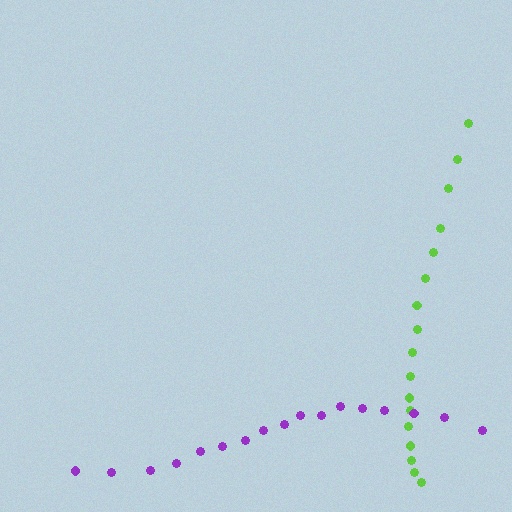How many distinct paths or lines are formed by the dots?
There are 2 distinct paths.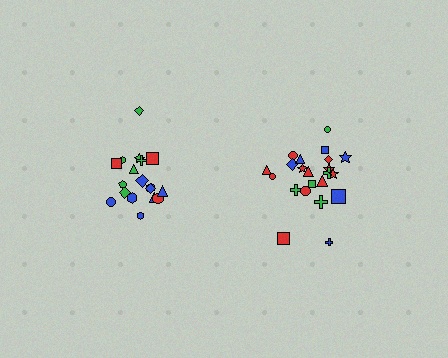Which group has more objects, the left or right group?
The right group.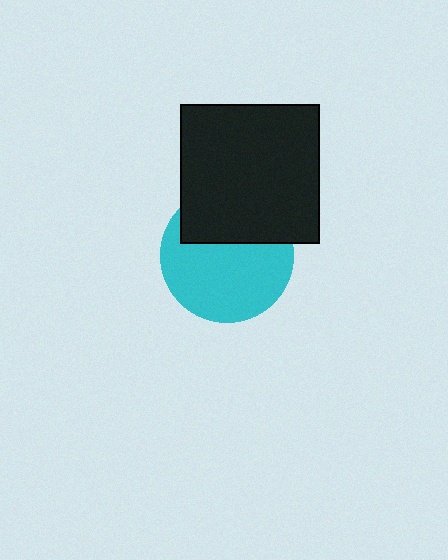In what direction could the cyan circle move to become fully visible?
The cyan circle could move down. That would shift it out from behind the black square entirely.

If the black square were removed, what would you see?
You would see the complete cyan circle.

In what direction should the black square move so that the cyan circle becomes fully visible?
The black square should move up. That is the shortest direction to clear the overlap and leave the cyan circle fully visible.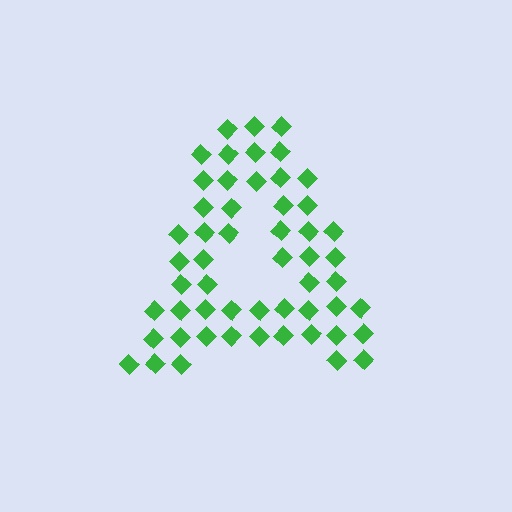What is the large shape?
The large shape is the letter A.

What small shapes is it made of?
It is made of small diamonds.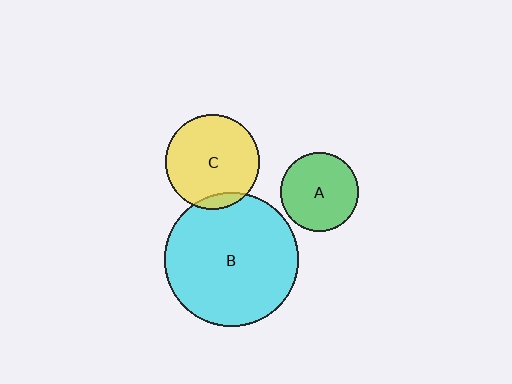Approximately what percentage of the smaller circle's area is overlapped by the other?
Approximately 10%.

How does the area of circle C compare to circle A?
Approximately 1.5 times.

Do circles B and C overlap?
Yes.